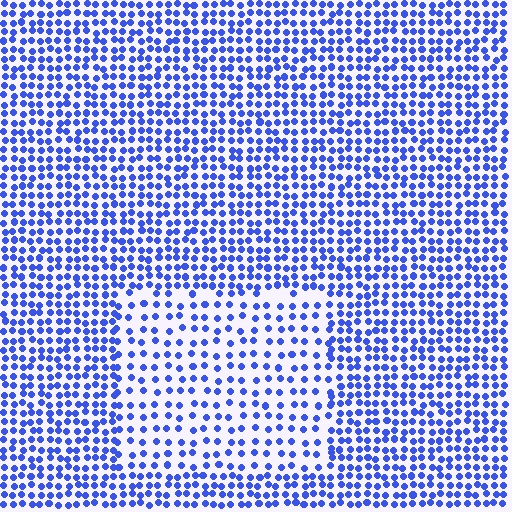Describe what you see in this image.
The image contains small blue elements arranged at two different densities. A rectangle-shaped region is visible where the elements are less densely packed than the surrounding area.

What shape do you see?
I see a rectangle.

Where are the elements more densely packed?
The elements are more densely packed outside the rectangle boundary.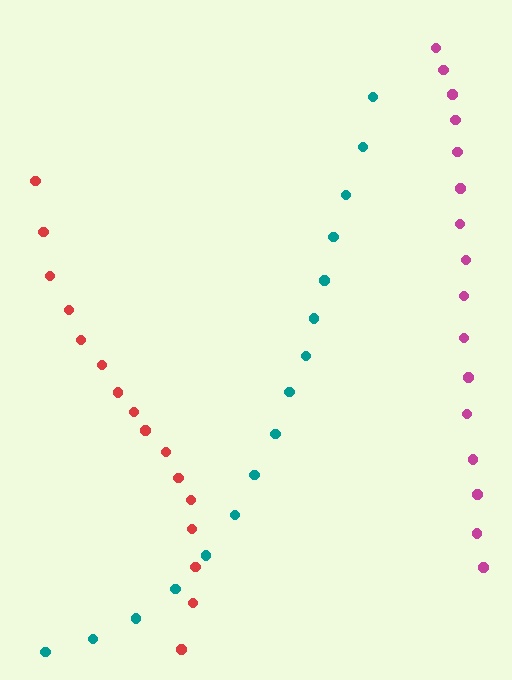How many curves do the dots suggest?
There are 3 distinct paths.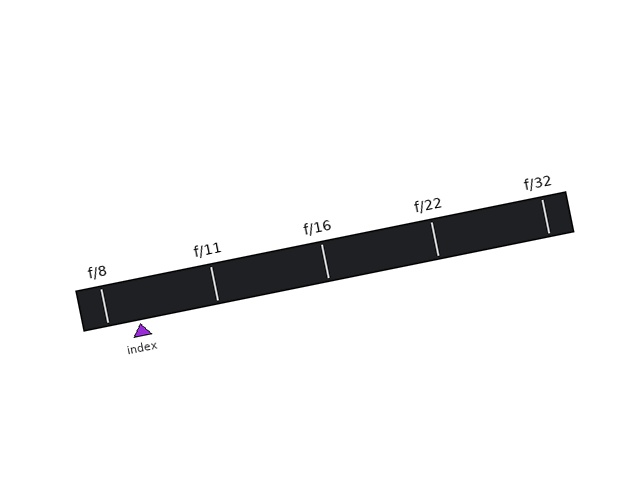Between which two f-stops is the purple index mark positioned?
The index mark is between f/8 and f/11.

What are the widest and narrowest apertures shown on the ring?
The widest aperture shown is f/8 and the narrowest is f/32.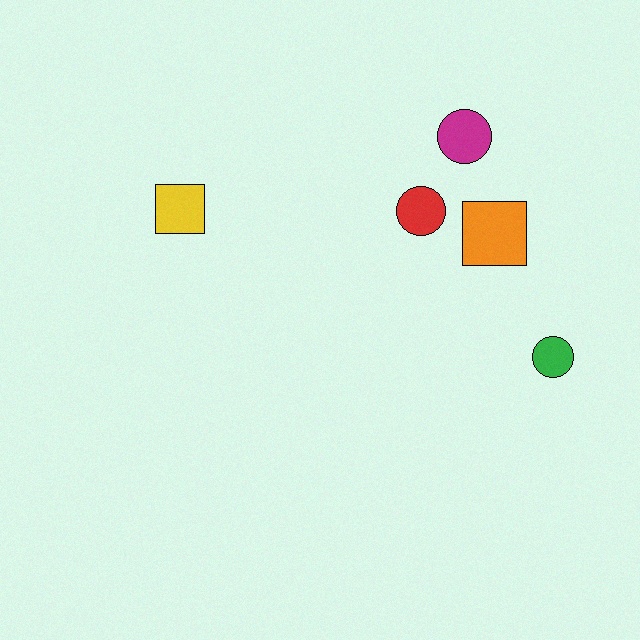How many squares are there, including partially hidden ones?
There are 2 squares.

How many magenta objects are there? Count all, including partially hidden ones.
There is 1 magenta object.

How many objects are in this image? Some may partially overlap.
There are 5 objects.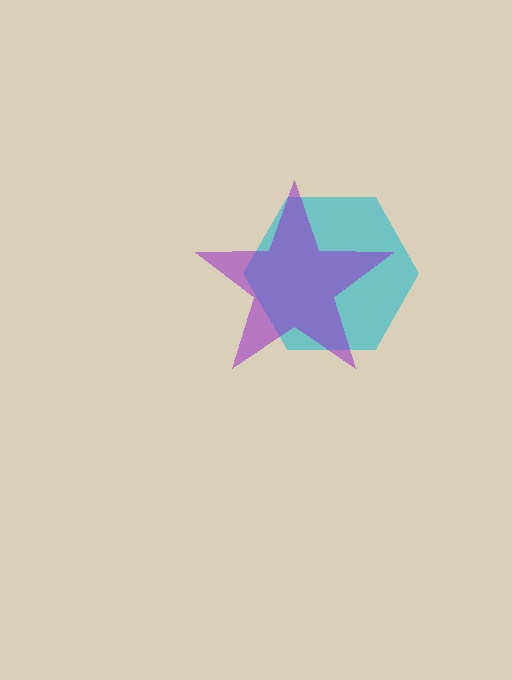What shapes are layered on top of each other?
The layered shapes are: a cyan hexagon, a purple star.